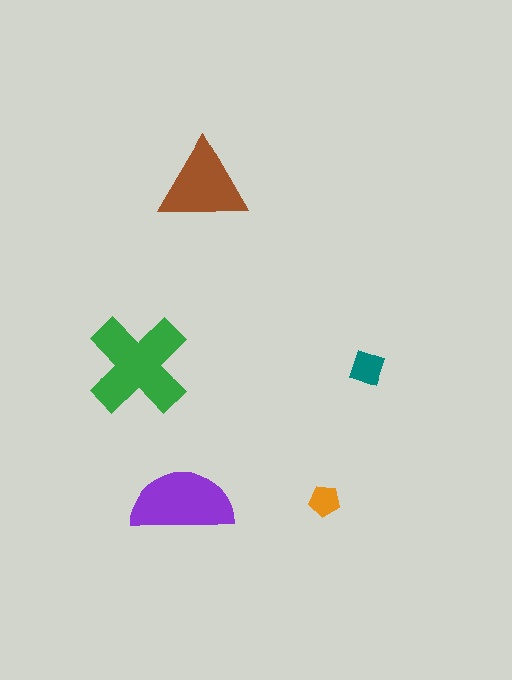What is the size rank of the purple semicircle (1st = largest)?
2nd.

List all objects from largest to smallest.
The green cross, the purple semicircle, the brown triangle, the teal diamond, the orange pentagon.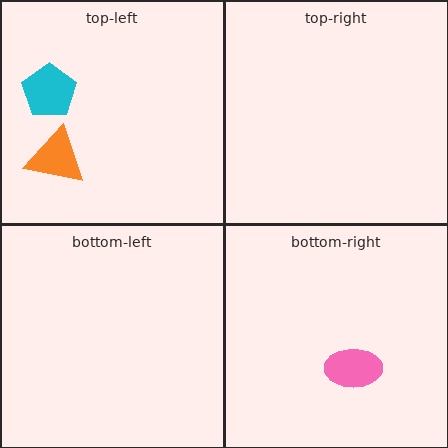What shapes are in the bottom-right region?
The pink ellipse.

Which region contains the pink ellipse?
The bottom-right region.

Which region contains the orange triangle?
The top-left region.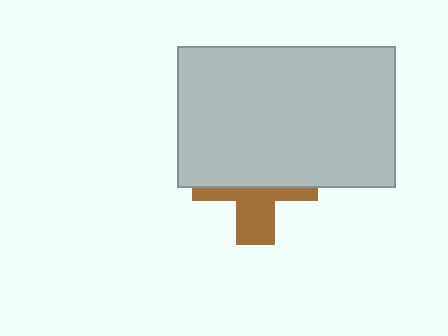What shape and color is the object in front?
The object in front is a light gray rectangle.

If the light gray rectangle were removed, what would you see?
You would see the complete brown cross.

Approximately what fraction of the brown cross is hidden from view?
Roughly 58% of the brown cross is hidden behind the light gray rectangle.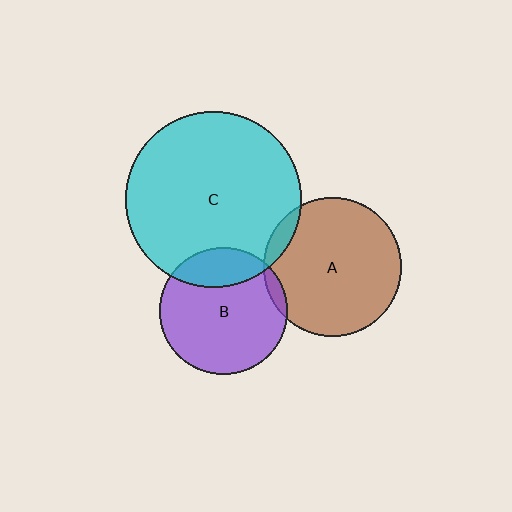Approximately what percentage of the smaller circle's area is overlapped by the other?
Approximately 20%.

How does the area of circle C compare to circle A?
Approximately 1.6 times.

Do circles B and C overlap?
Yes.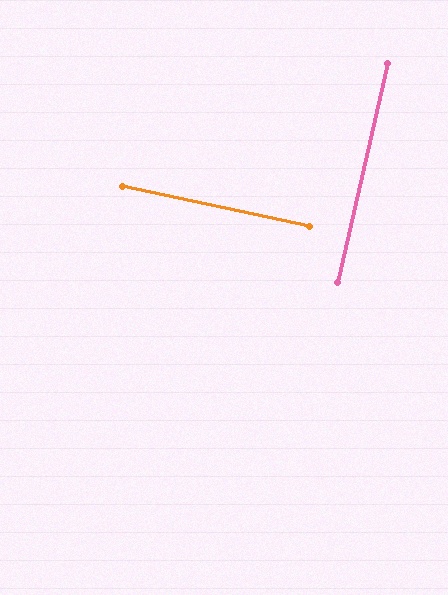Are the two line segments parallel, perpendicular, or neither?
Perpendicular — they meet at approximately 89°.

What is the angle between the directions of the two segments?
Approximately 89 degrees.